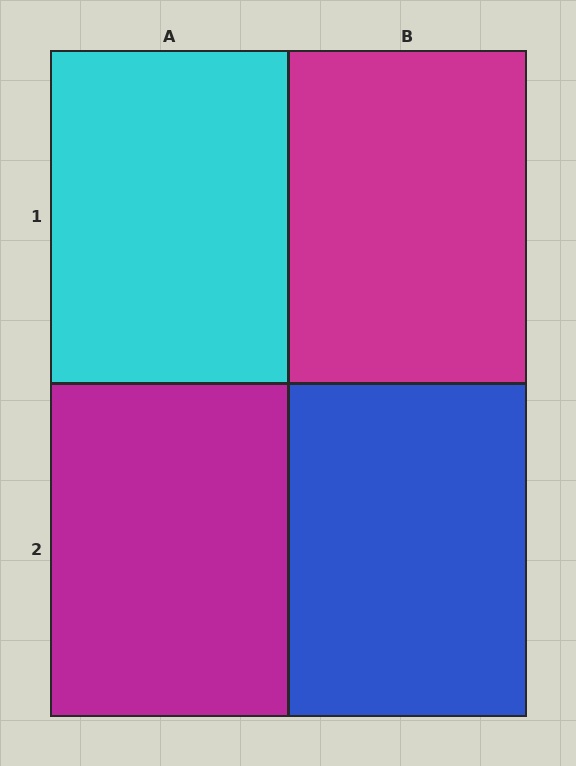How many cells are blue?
1 cell is blue.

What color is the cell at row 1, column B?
Magenta.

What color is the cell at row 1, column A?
Cyan.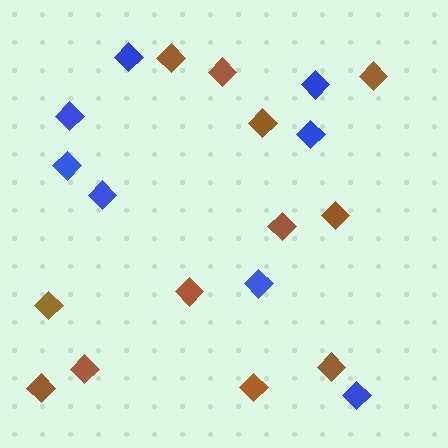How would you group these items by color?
There are 2 groups: one group of brown diamonds (12) and one group of blue diamonds (8).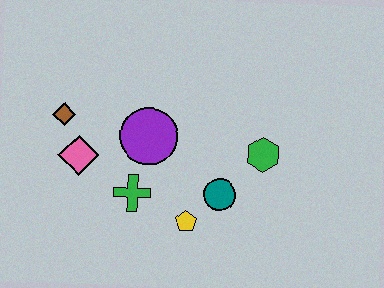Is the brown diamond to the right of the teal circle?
No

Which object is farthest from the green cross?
The green hexagon is farthest from the green cross.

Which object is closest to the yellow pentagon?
The teal circle is closest to the yellow pentagon.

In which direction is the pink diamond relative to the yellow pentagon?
The pink diamond is to the left of the yellow pentagon.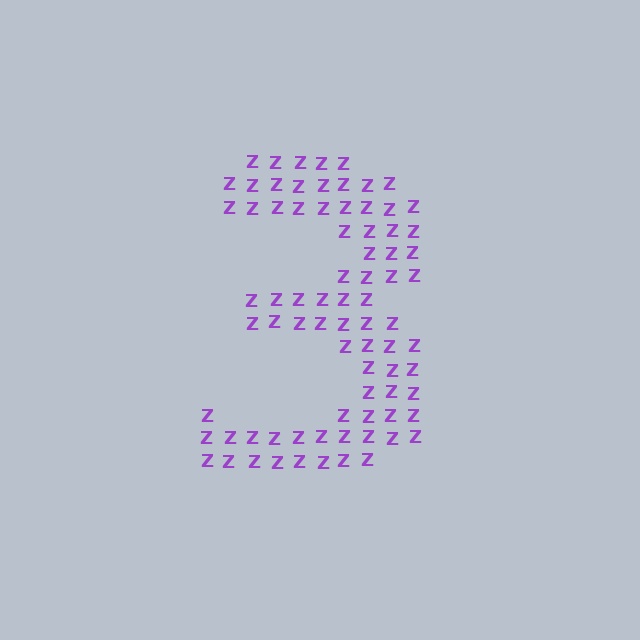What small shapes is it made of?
It is made of small letter Z's.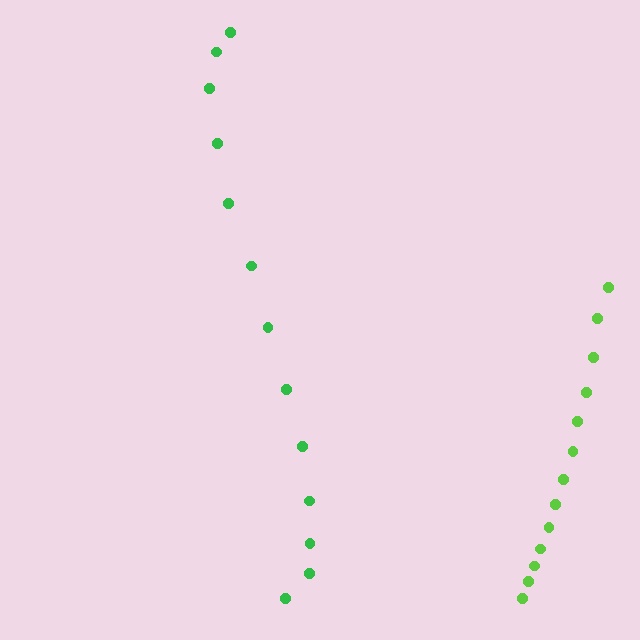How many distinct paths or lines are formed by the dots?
There are 2 distinct paths.